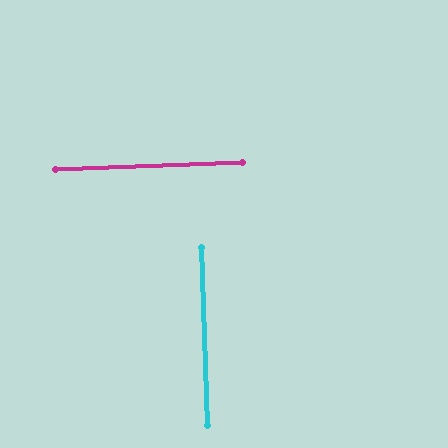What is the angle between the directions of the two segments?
Approximately 90 degrees.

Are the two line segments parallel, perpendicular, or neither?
Perpendicular — they meet at approximately 90°.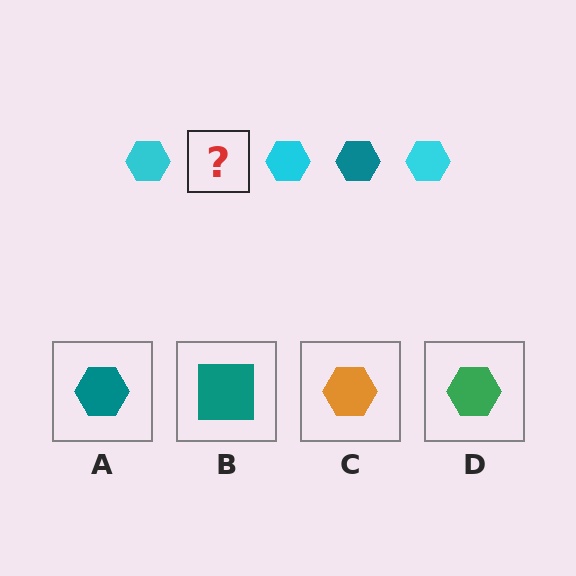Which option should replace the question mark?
Option A.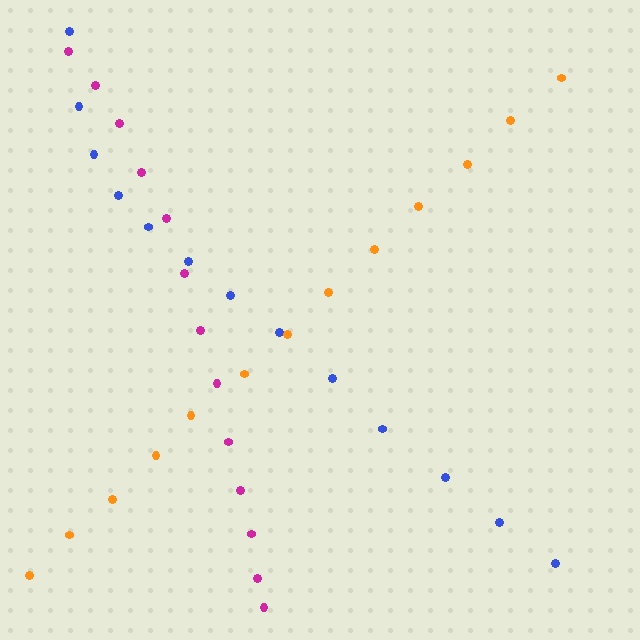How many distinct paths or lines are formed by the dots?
There are 3 distinct paths.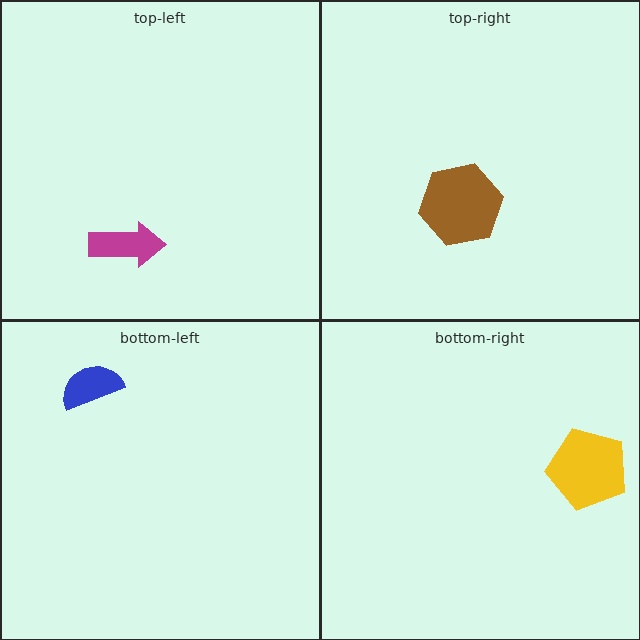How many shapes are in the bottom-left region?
1.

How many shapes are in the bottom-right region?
1.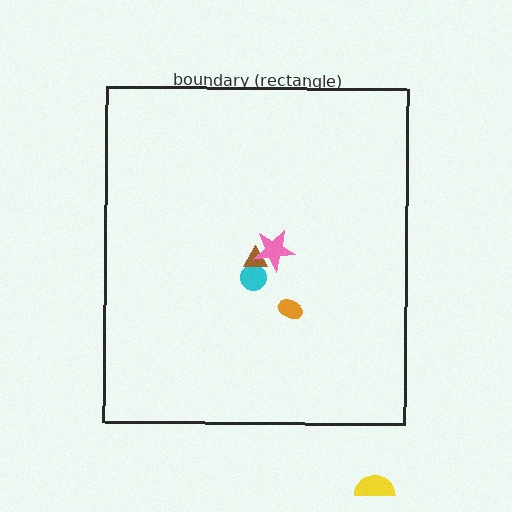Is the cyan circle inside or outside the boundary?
Inside.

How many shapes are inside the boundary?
4 inside, 1 outside.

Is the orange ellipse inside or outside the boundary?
Inside.